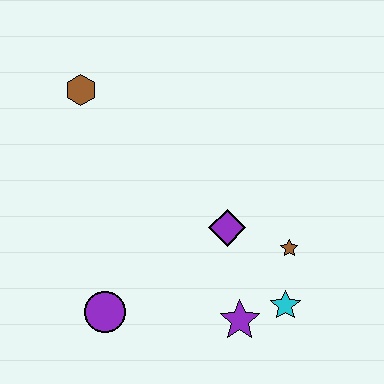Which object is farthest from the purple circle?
The brown hexagon is farthest from the purple circle.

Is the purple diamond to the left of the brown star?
Yes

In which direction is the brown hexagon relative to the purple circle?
The brown hexagon is above the purple circle.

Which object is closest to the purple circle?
The purple star is closest to the purple circle.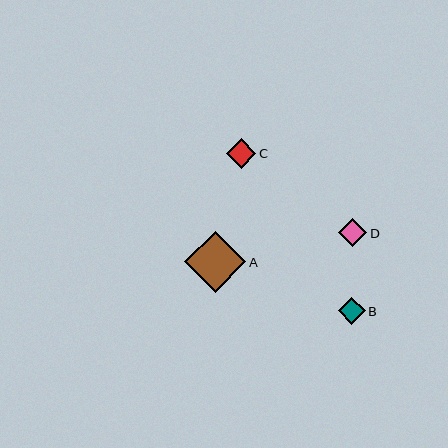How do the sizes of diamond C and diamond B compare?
Diamond C and diamond B are approximately the same size.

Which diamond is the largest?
Diamond A is the largest with a size of approximately 61 pixels.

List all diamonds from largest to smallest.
From largest to smallest: A, C, D, B.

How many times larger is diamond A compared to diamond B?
Diamond A is approximately 2.3 times the size of diamond B.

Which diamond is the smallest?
Diamond B is the smallest with a size of approximately 27 pixels.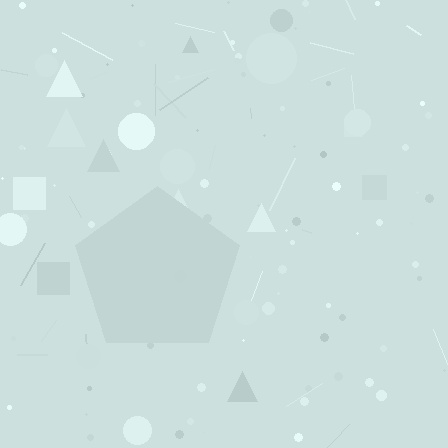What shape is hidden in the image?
A pentagon is hidden in the image.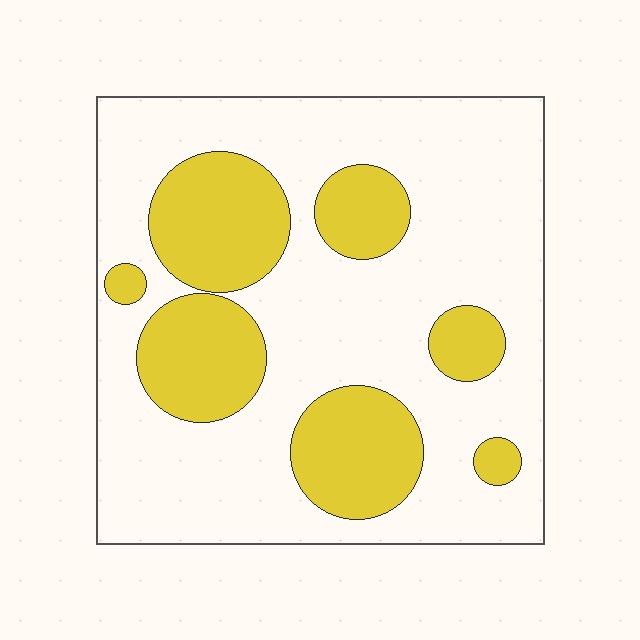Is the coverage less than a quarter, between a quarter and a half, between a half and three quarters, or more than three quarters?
Between a quarter and a half.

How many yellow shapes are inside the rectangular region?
7.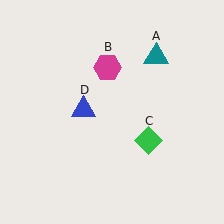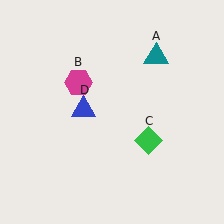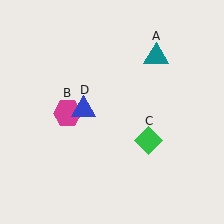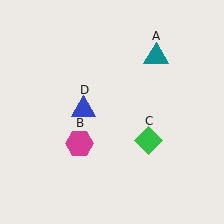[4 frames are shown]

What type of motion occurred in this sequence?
The magenta hexagon (object B) rotated counterclockwise around the center of the scene.